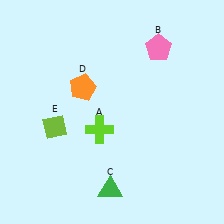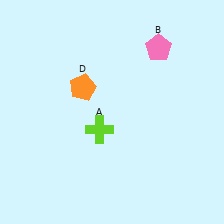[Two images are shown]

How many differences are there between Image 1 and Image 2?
There are 2 differences between the two images.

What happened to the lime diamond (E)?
The lime diamond (E) was removed in Image 2. It was in the bottom-left area of Image 1.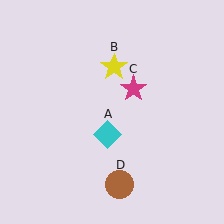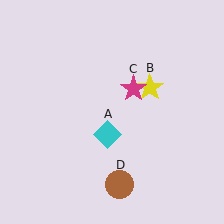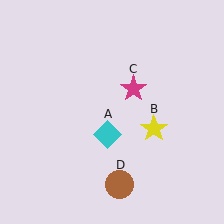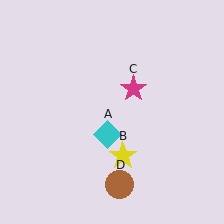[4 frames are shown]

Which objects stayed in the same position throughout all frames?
Cyan diamond (object A) and magenta star (object C) and brown circle (object D) remained stationary.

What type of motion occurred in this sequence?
The yellow star (object B) rotated clockwise around the center of the scene.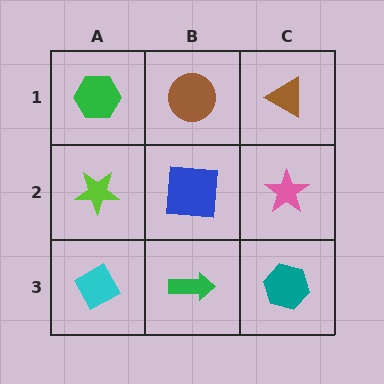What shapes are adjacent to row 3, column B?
A blue square (row 2, column B), a cyan diamond (row 3, column A), a teal hexagon (row 3, column C).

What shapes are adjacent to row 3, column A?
A lime star (row 2, column A), a green arrow (row 3, column B).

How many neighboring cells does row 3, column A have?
2.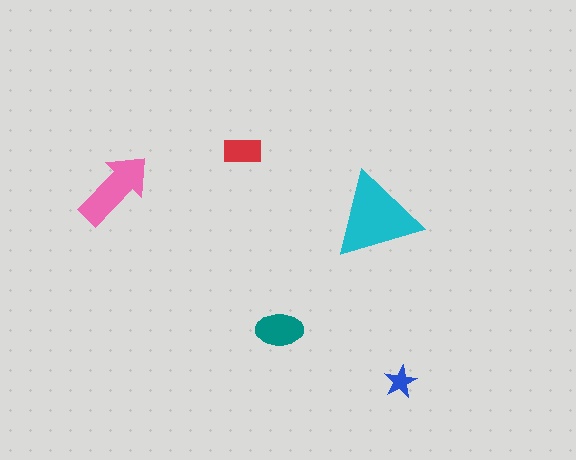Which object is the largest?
The cyan triangle.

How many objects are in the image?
There are 5 objects in the image.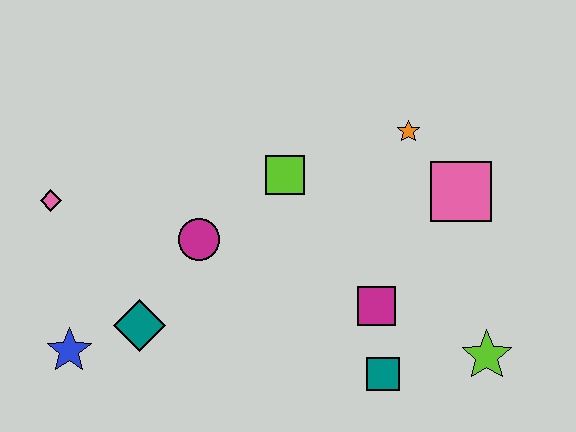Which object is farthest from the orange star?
The blue star is farthest from the orange star.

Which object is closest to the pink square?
The orange star is closest to the pink square.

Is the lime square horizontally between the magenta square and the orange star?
No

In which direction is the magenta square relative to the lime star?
The magenta square is to the left of the lime star.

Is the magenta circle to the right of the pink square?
No